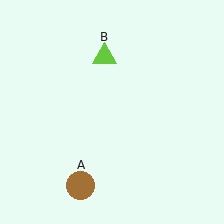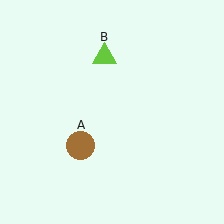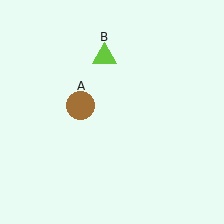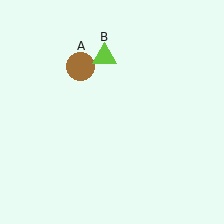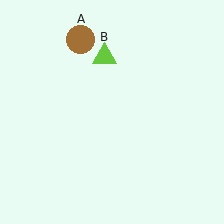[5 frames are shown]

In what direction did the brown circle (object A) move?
The brown circle (object A) moved up.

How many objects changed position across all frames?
1 object changed position: brown circle (object A).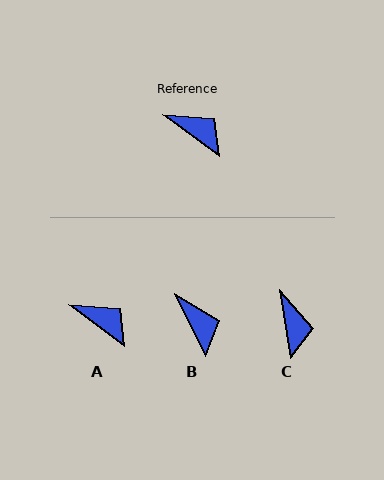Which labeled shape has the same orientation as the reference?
A.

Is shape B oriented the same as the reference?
No, it is off by about 28 degrees.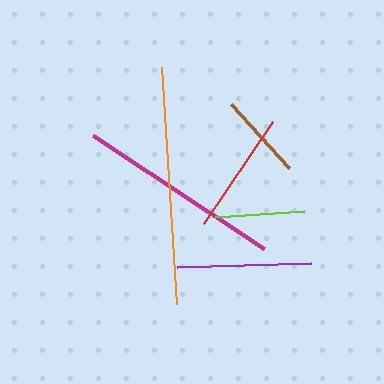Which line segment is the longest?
The orange line is the longest at approximately 238 pixels.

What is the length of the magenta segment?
The magenta segment is approximately 205 pixels long.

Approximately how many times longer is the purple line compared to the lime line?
The purple line is approximately 1.5 times the length of the lime line.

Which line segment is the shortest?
The brown line is the shortest at approximately 87 pixels.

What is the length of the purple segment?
The purple segment is approximately 134 pixels long.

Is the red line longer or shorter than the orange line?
The orange line is longer than the red line.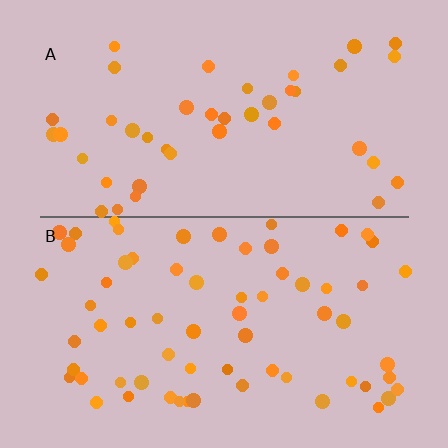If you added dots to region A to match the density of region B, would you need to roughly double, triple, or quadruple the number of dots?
Approximately double.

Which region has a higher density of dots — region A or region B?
B (the bottom).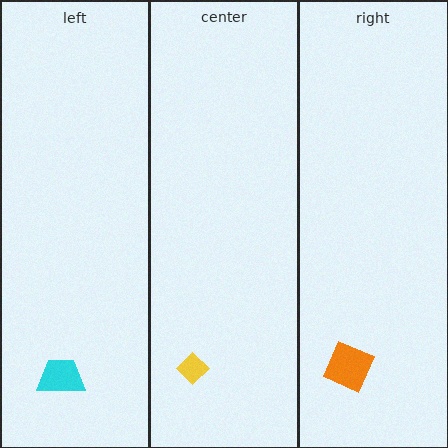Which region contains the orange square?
The right region.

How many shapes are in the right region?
1.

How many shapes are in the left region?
1.